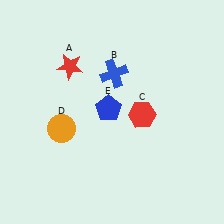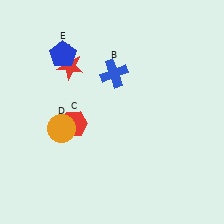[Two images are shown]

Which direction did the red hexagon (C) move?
The red hexagon (C) moved left.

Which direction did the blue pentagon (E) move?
The blue pentagon (E) moved up.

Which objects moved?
The objects that moved are: the red hexagon (C), the blue pentagon (E).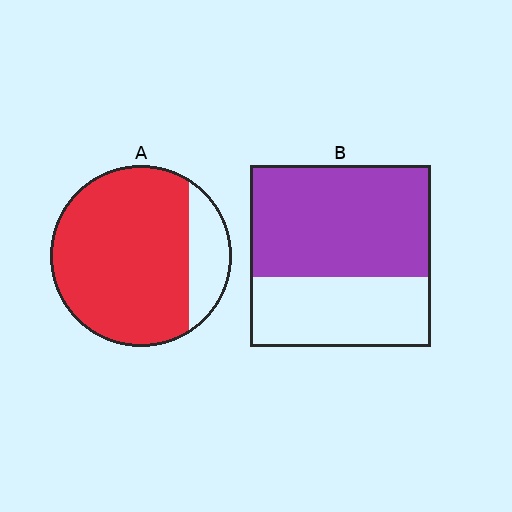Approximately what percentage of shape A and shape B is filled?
A is approximately 80% and B is approximately 60%.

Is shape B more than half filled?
Yes.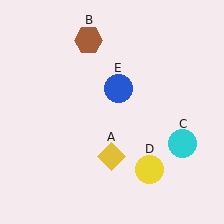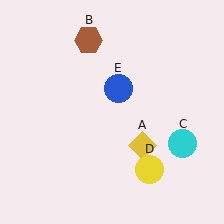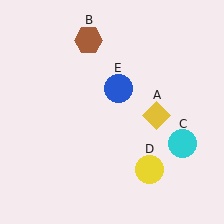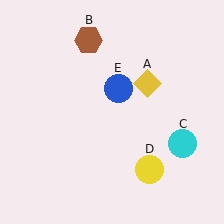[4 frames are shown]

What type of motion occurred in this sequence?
The yellow diamond (object A) rotated counterclockwise around the center of the scene.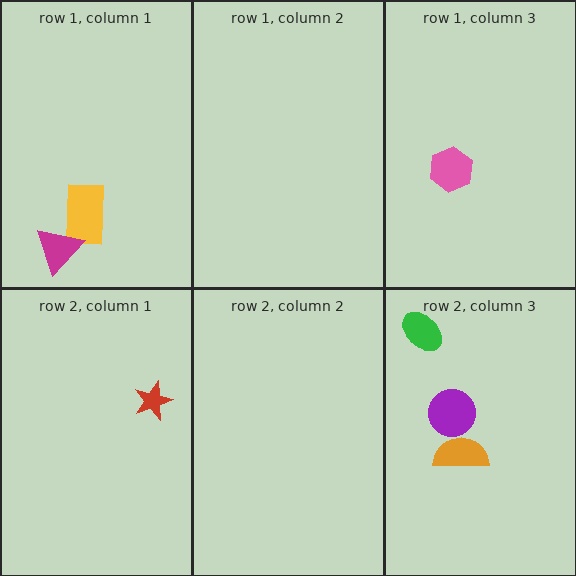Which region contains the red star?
The row 2, column 1 region.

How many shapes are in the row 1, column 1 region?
2.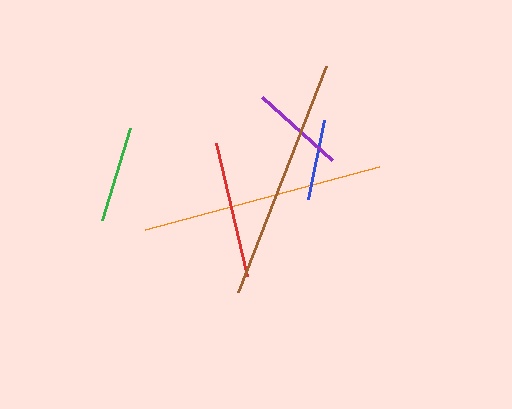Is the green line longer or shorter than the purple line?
The green line is longer than the purple line.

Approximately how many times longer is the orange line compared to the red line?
The orange line is approximately 1.8 times the length of the red line.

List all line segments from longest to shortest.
From longest to shortest: orange, brown, red, green, purple, blue.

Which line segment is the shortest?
The blue line is the shortest at approximately 81 pixels.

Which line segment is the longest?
The orange line is the longest at approximately 243 pixels.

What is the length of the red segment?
The red segment is approximately 136 pixels long.